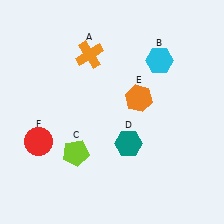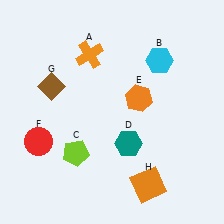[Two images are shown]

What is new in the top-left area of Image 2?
A brown diamond (G) was added in the top-left area of Image 2.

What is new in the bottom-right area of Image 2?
An orange square (H) was added in the bottom-right area of Image 2.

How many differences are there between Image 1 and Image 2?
There are 2 differences between the two images.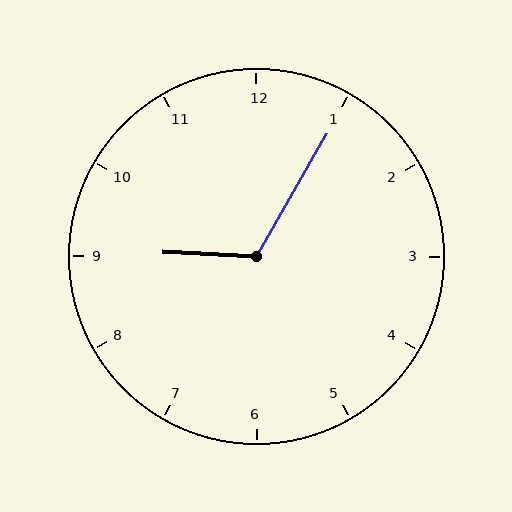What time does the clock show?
9:05.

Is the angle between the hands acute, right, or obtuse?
It is obtuse.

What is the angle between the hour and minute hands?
Approximately 118 degrees.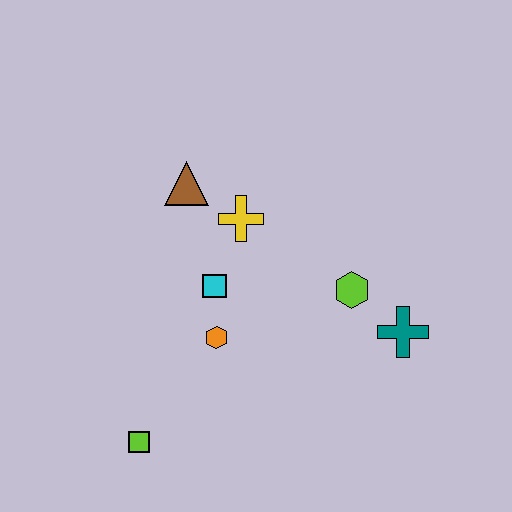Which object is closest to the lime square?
The orange hexagon is closest to the lime square.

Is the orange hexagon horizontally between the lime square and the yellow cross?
Yes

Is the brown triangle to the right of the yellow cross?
No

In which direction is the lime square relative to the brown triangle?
The lime square is below the brown triangle.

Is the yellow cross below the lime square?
No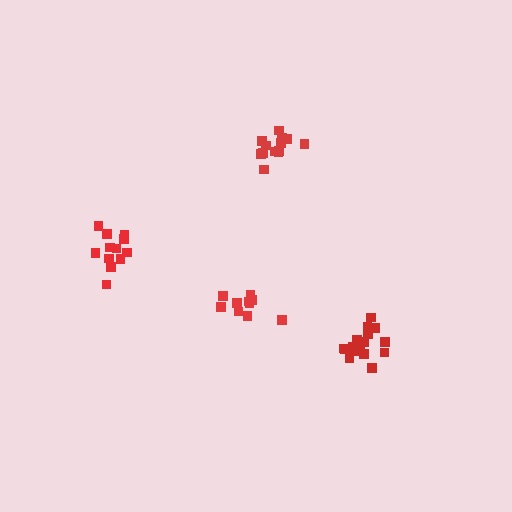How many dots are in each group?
Group 1: 10 dots, Group 2: 16 dots, Group 3: 13 dots, Group 4: 12 dots (51 total).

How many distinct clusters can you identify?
There are 4 distinct clusters.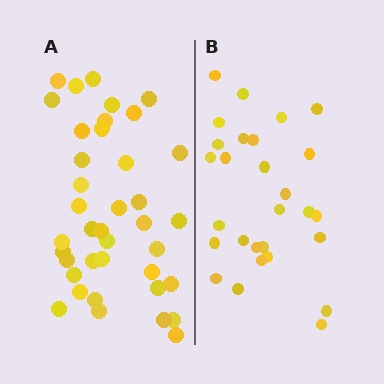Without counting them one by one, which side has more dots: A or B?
Region A (the left region) has more dots.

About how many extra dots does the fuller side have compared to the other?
Region A has roughly 12 or so more dots than region B.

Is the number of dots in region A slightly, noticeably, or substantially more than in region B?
Region A has noticeably more, but not dramatically so. The ratio is roughly 1.4 to 1.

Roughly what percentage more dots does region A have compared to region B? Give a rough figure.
About 40% more.